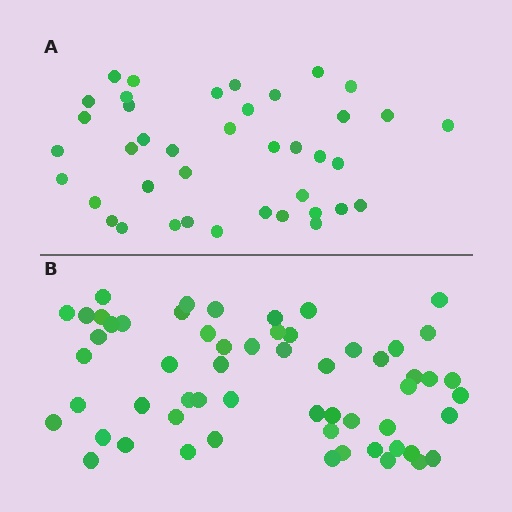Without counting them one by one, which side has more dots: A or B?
Region B (the bottom region) has more dots.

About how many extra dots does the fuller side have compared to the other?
Region B has approximately 20 more dots than region A.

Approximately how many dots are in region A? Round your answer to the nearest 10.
About 40 dots.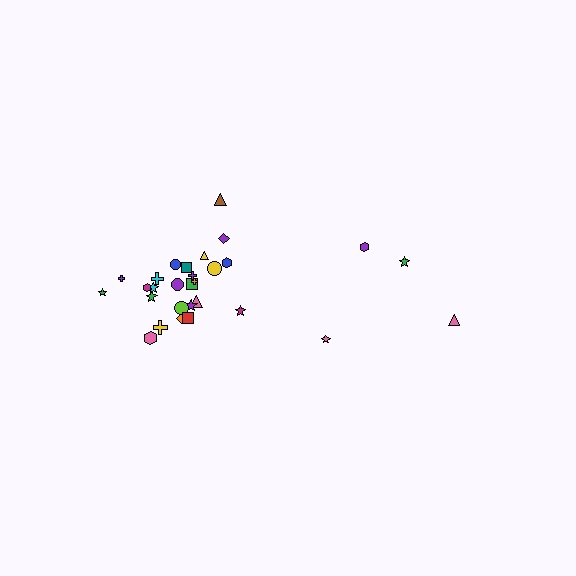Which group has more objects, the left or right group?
The left group.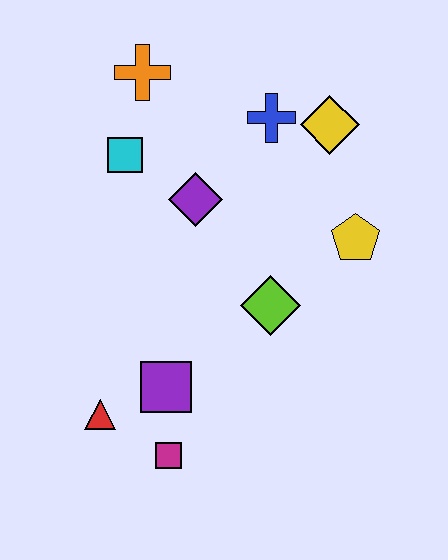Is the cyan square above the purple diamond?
Yes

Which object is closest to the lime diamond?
The yellow pentagon is closest to the lime diamond.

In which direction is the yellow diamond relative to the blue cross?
The yellow diamond is to the right of the blue cross.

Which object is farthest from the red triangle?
The yellow diamond is farthest from the red triangle.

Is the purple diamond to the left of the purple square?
No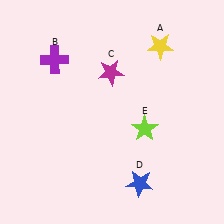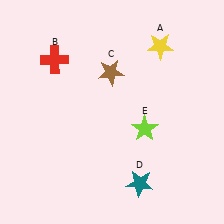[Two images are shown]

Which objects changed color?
B changed from purple to red. C changed from magenta to brown. D changed from blue to teal.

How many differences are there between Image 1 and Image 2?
There are 3 differences between the two images.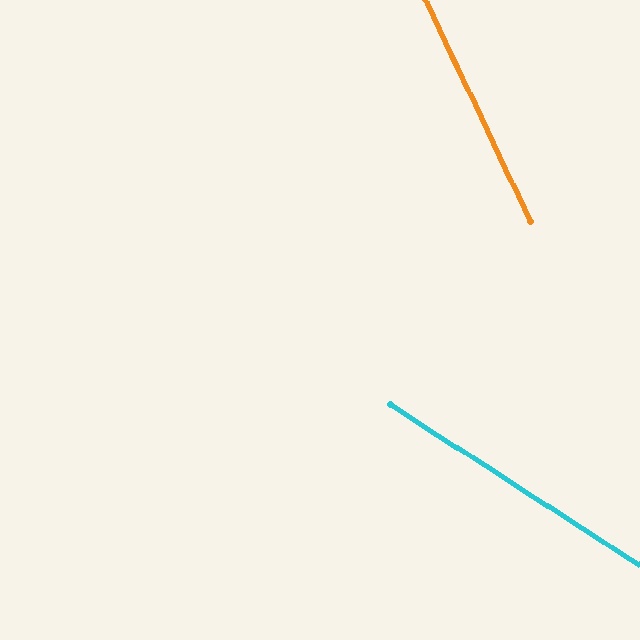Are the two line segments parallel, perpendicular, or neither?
Neither parallel nor perpendicular — they differ by about 32°.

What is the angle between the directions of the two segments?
Approximately 32 degrees.